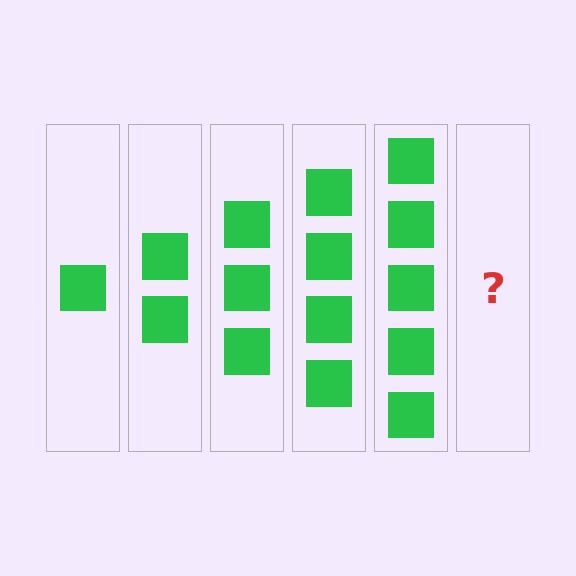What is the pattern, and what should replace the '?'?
The pattern is that each step adds one more square. The '?' should be 6 squares.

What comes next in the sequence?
The next element should be 6 squares.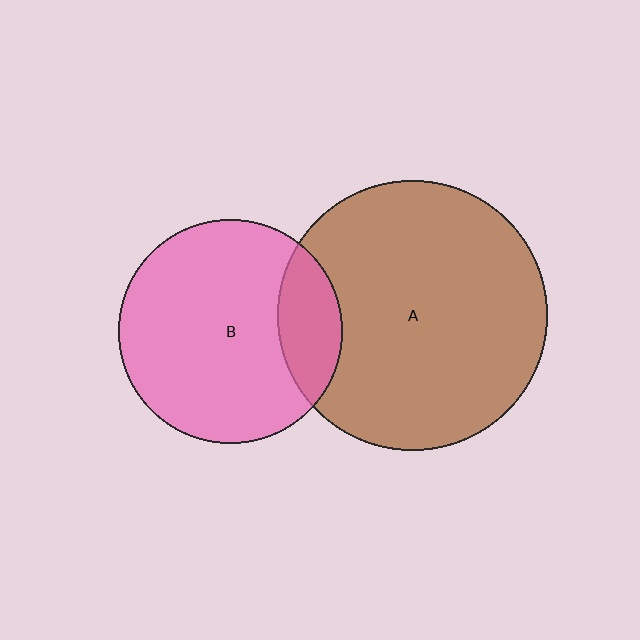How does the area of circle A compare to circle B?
Approximately 1.5 times.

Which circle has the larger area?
Circle A (brown).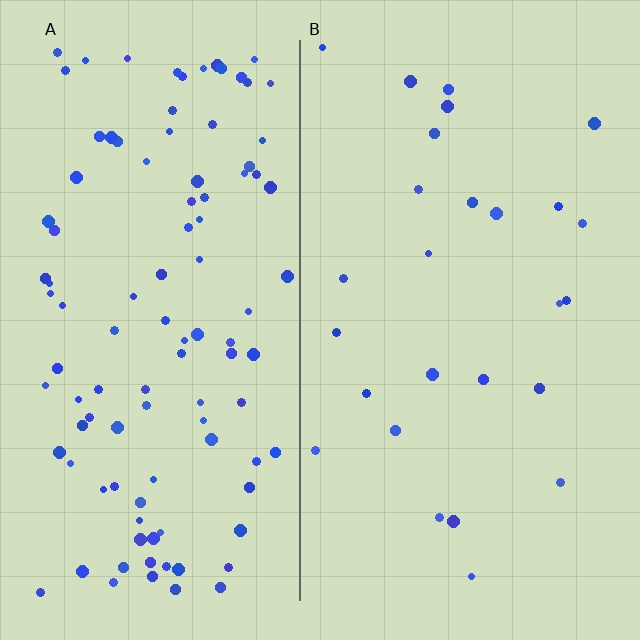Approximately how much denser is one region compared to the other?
Approximately 4.0× — region A over region B.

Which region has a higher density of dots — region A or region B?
A (the left).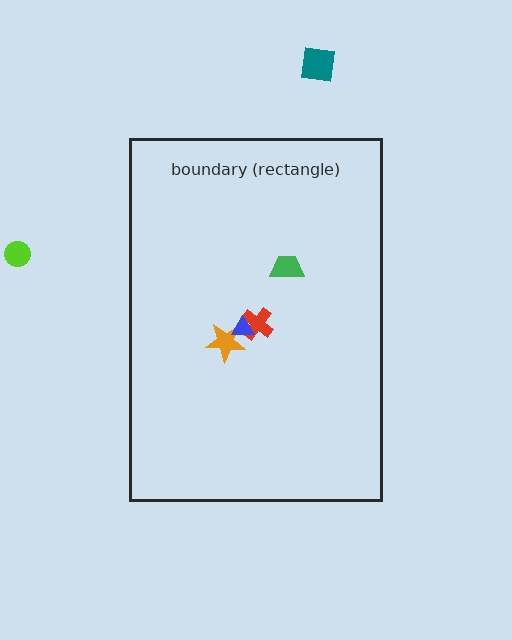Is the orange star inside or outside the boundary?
Inside.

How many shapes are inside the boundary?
4 inside, 2 outside.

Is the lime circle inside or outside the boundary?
Outside.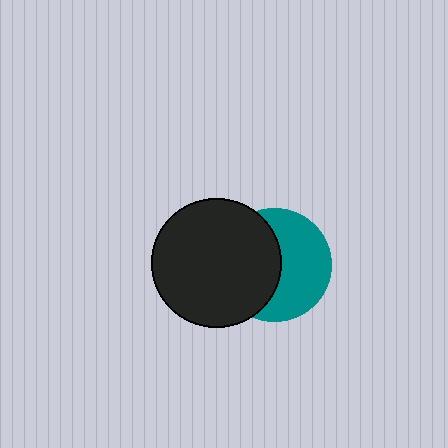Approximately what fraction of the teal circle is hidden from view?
Roughly 48% of the teal circle is hidden behind the black circle.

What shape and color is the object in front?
The object in front is a black circle.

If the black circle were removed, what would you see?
You would see the complete teal circle.